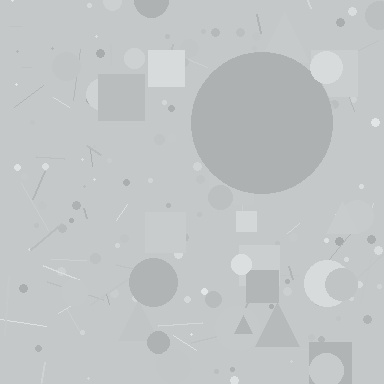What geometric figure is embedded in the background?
A circle is embedded in the background.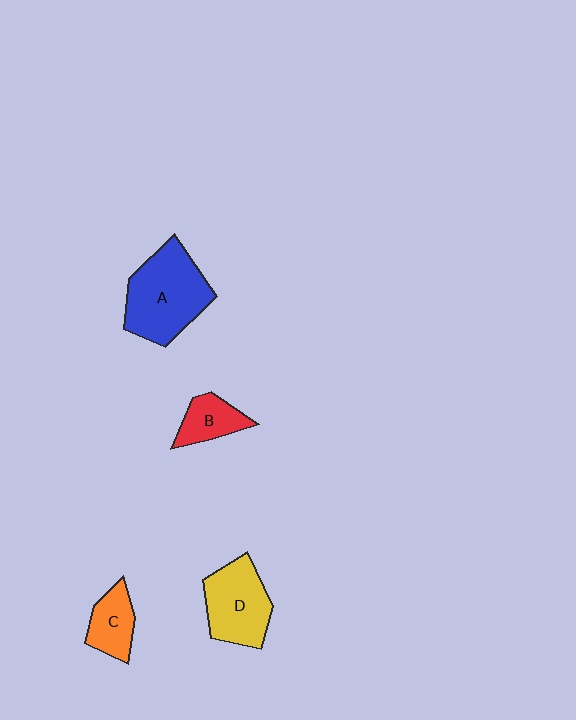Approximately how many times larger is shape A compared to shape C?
Approximately 2.3 times.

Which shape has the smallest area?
Shape B (red).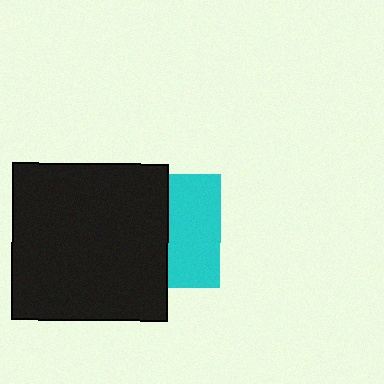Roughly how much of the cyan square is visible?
About half of it is visible (roughly 46%).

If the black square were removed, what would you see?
You would see the complete cyan square.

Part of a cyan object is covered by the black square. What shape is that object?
It is a square.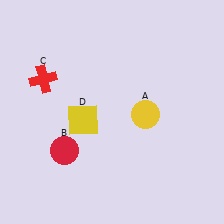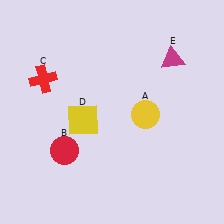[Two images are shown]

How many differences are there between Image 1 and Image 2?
There is 1 difference between the two images.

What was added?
A magenta triangle (E) was added in Image 2.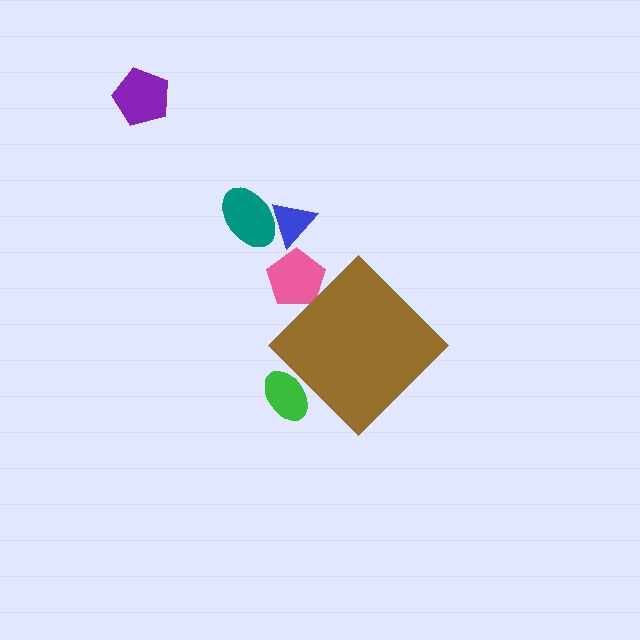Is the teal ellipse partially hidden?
No, the teal ellipse is fully visible.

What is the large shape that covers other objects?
A brown diamond.